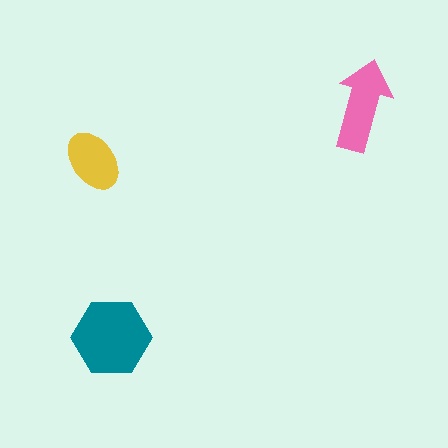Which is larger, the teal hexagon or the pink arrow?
The teal hexagon.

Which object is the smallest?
The yellow ellipse.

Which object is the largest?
The teal hexagon.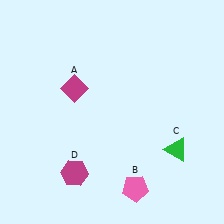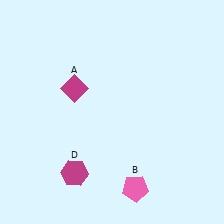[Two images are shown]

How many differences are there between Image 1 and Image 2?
There is 1 difference between the two images.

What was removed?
The green triangle (C) was removed in Image 2.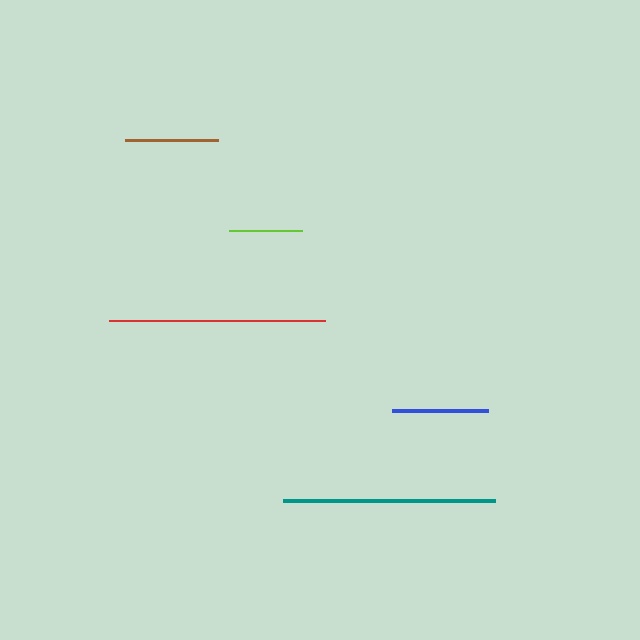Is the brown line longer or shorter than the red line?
The red line is longer than the brown line.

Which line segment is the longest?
The red line is the longest at approximately 216 pixels.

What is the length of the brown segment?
The brown segment is approximately 94 pixels long.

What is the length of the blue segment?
The blue segment is approximately 96 pixels long.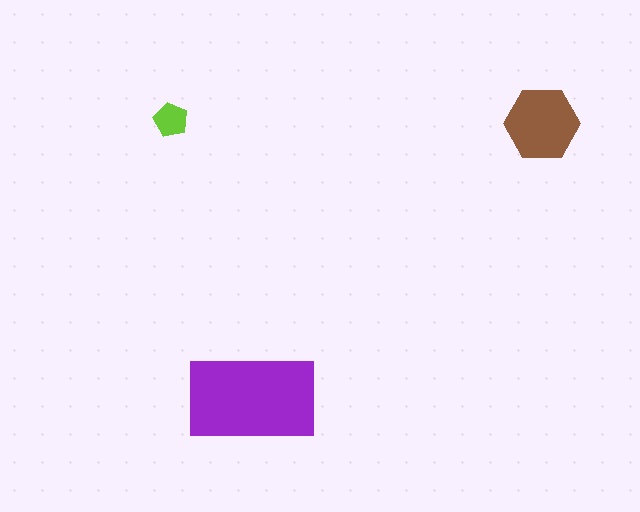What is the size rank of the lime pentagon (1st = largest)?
3rd.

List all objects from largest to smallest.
The purple rectangle, the brown hexagon, the lime pentagon.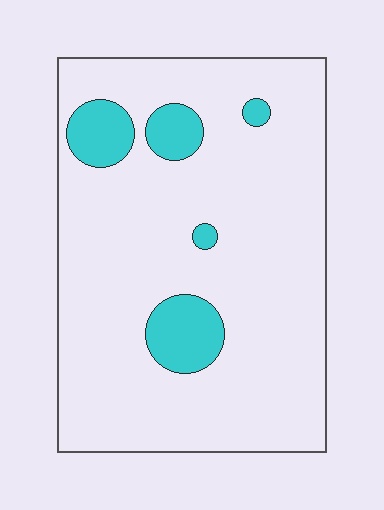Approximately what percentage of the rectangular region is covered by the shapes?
Approximately 10%.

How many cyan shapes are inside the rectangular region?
5.